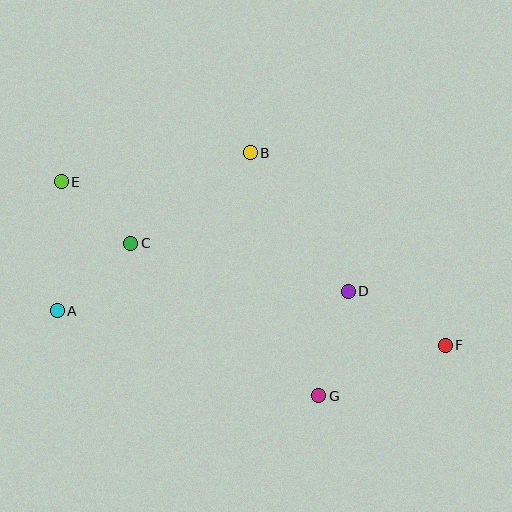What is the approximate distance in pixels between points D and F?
The distance between D and F is approximately 111 pixels.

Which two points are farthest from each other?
Points E and F are farthest from each other.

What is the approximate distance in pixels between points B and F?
The distance between B and F is approximately 274 pixels.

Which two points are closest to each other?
Points C and E are closest to each other.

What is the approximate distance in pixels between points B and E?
The distance between B and E is approximately 191 pixels.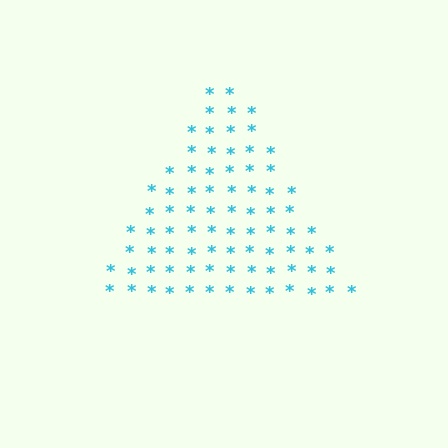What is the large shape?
The large shape is a triangle.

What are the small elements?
The small elements are asterisks.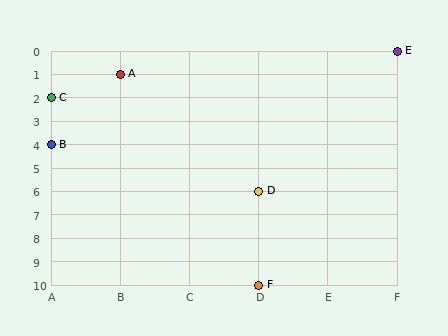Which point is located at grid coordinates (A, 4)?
Point B is at (A, 4).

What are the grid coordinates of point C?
Point C is at grid coordinates (A, 2).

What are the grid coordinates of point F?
Point F is at grid coordinates (D, 10).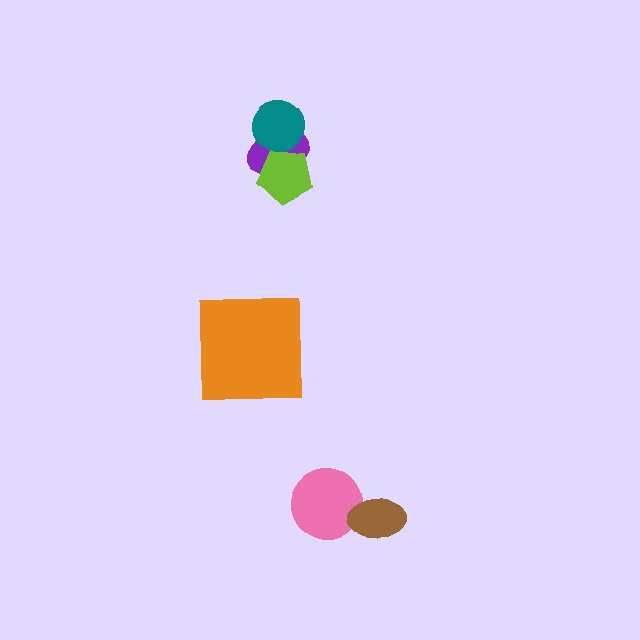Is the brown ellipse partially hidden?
No, no other shape covers it.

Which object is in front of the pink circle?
The brown ellipse is in front of the pink circle.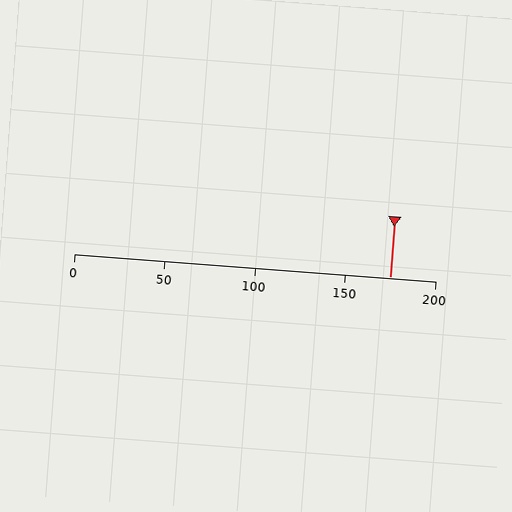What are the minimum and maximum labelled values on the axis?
The axis runs from 0 to 200.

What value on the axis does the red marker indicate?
The marker indicates approximately 175.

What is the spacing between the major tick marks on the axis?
The major ticks are spaced 50 apart.